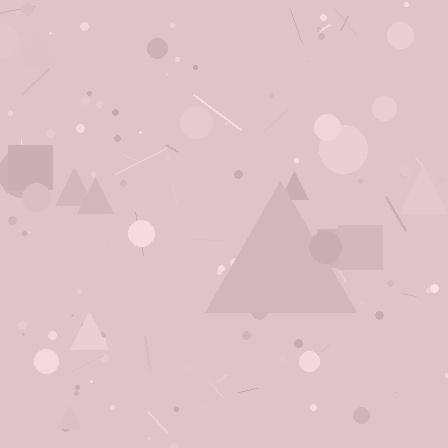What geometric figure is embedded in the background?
A triangle is embedded in the background.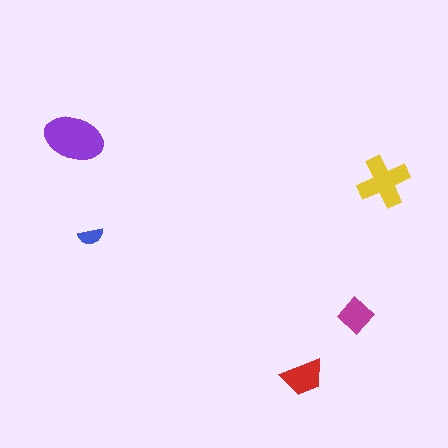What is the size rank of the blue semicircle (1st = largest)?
5th.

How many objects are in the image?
There are 5 objects in the image.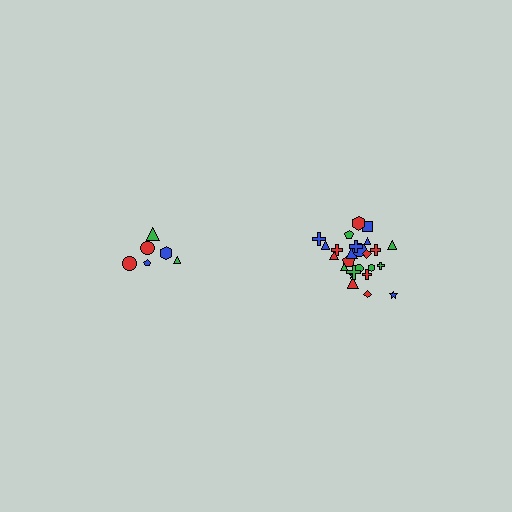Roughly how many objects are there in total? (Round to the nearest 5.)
Roughly 30 objects in total.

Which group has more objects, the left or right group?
The right group.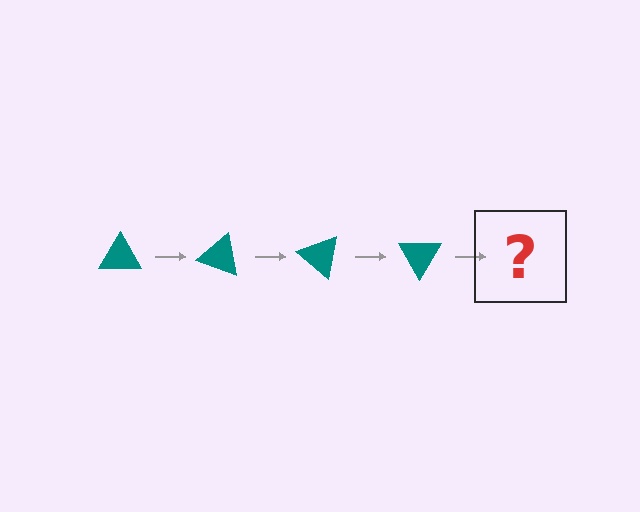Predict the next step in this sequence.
The next step is a teal triangle rotated 80 degrees.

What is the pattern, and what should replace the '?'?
The pattern is that the triangle rotates 20 degrees each step. The '?' should be a teal triangle rotated 80 degrees.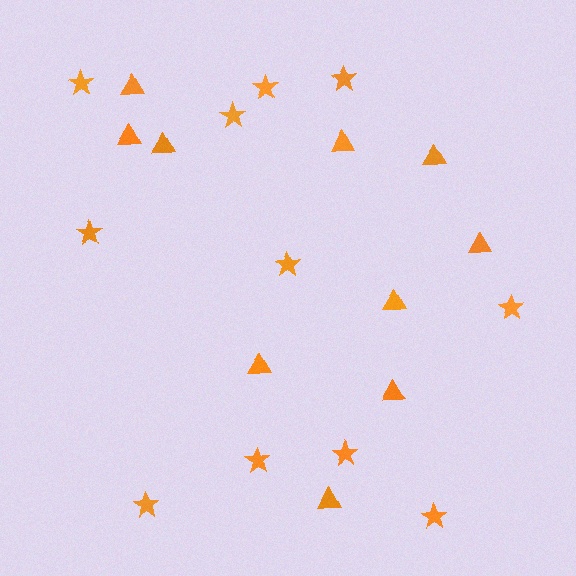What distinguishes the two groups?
There are 2 groups: one group of triangles (10) and one group of stars (11).